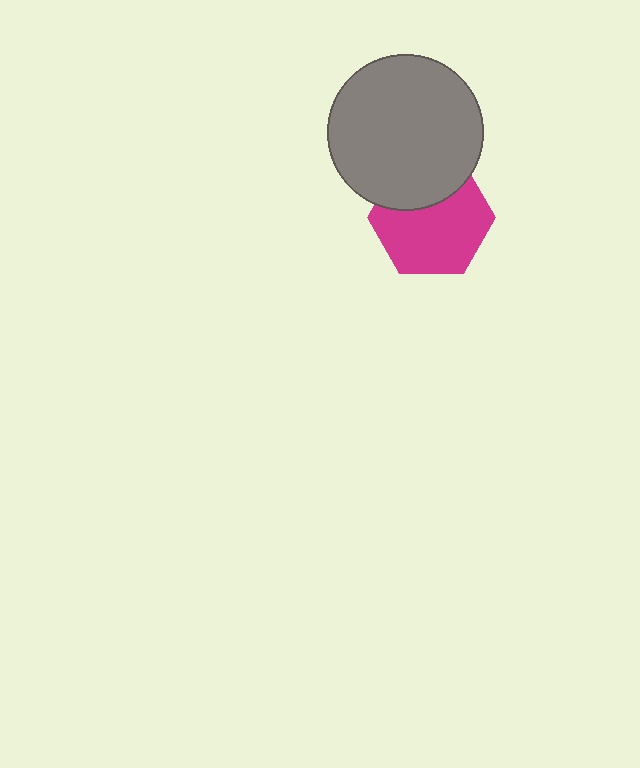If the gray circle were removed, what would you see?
You would see the complete magenta hexagon.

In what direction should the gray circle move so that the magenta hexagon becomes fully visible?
The gray circle should move up. That is the shortest direction to clear the overlap and leave the magenta hexagon fully visible.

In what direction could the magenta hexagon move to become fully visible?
The magenta hexagon could move down. That would shift it out from behind the gray circle entirely.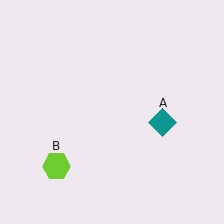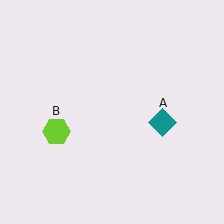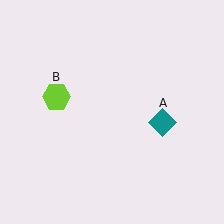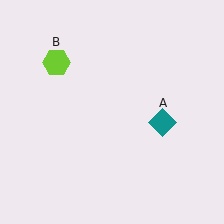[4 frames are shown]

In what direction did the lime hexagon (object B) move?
The lime hexagon (object B) moved up.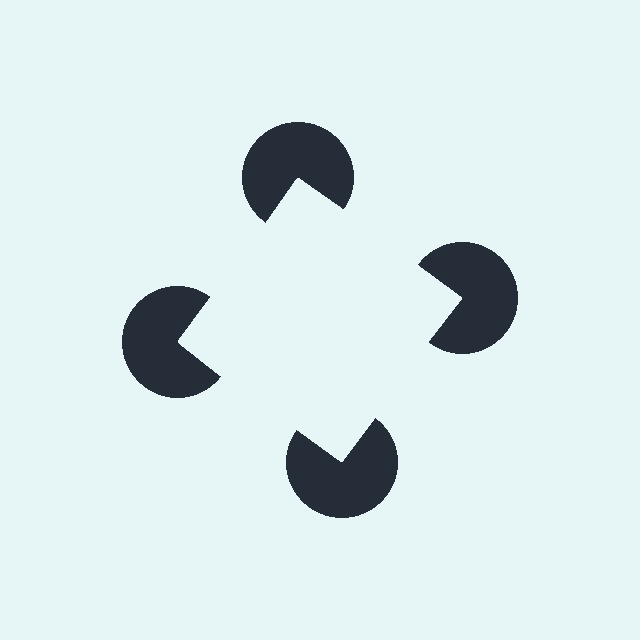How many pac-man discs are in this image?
There are 4 — one at each vertex of the illusory square.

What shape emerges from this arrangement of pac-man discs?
An illusory square — its edges are inferred from the aligned wedge cuts in the pac-man discs, not physically drawn.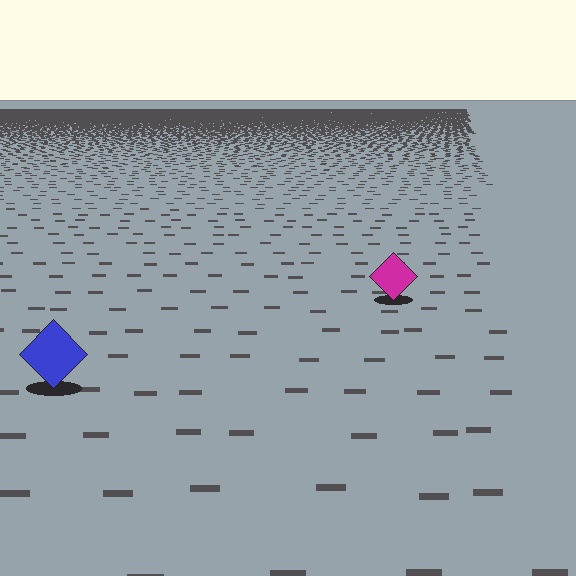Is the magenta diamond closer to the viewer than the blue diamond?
No. The blue diamond is closer — you can tell from the texture gradient: the ground texture is coarser near it.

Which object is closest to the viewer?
The blue diamond is closest. The texture marks near it are larger and more spread out.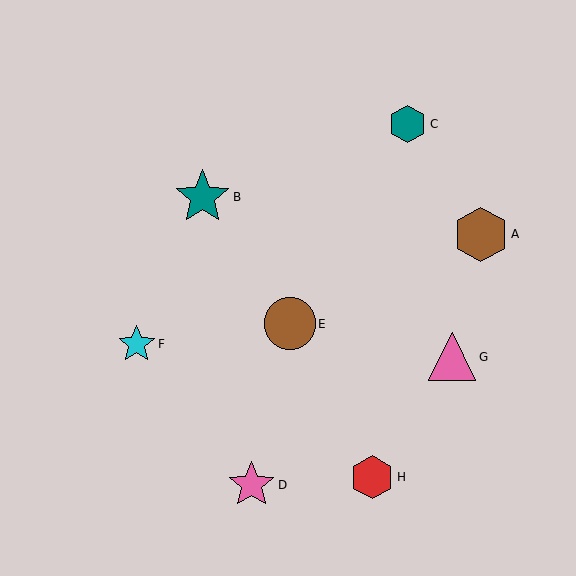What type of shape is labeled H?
Shape H is a red hexagon.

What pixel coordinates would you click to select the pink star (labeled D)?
Click at (251, 485) to select the pink star D.